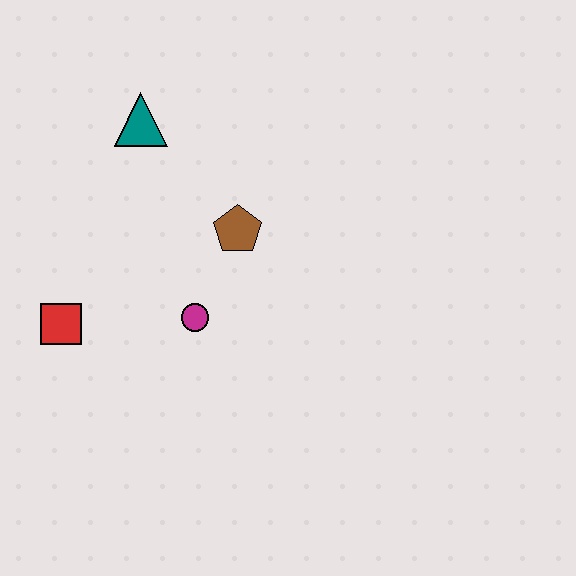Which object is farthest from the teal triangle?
The red square is farthest from the teal triangle.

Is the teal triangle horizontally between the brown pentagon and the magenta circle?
No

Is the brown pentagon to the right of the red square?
Yes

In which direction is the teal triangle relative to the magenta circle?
The teal triangle is above the magenta circle.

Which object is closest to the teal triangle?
The brown pentagon is closest to the teal triangle.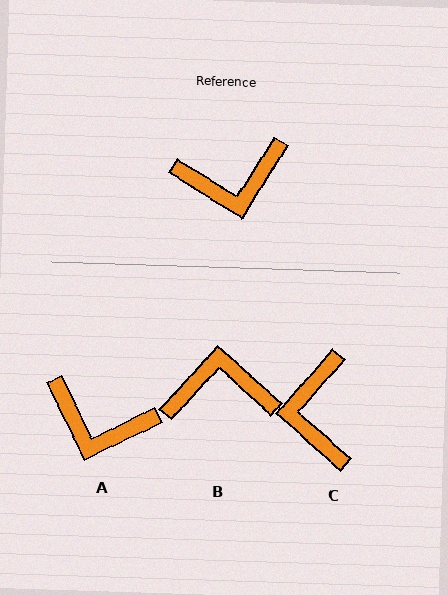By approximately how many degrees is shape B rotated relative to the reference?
Approximately 170 degrees counter-clockwise.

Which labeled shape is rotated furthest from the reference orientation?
B, about 170 degrees away.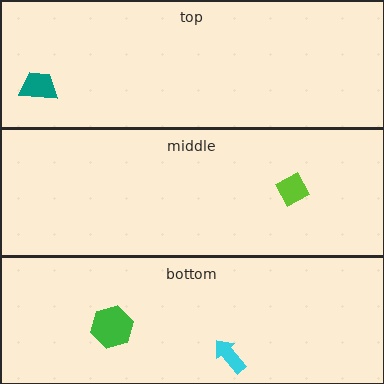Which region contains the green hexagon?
The bottom region.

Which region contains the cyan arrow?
The bottom region.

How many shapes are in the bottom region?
2.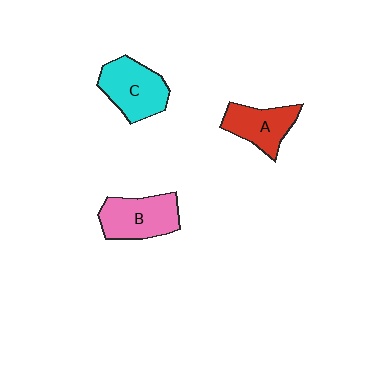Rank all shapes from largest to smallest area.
From largest to smallest: C (cyan), B (pink), A (red).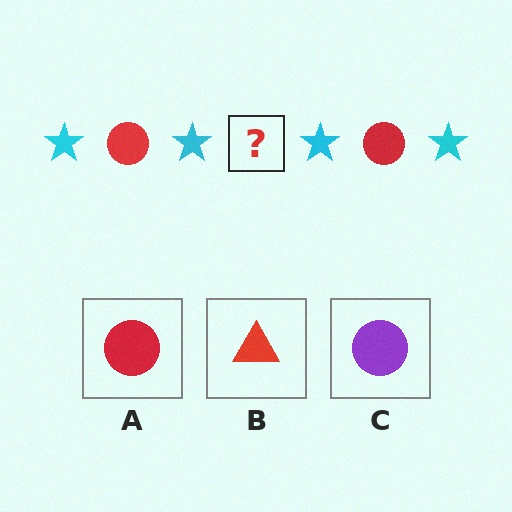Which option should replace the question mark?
Option A.